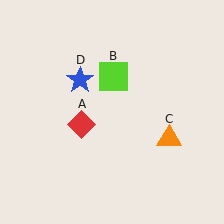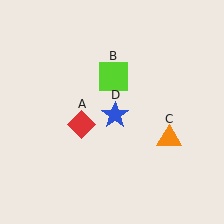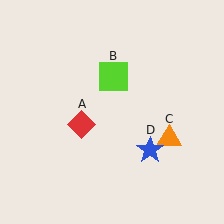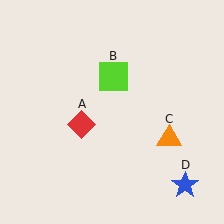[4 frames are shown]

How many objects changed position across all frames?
1 object changed position: blue star (object D).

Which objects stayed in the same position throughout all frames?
Red diamond (object A) and lime square (object B) and orange triangle (object C) remained stationary.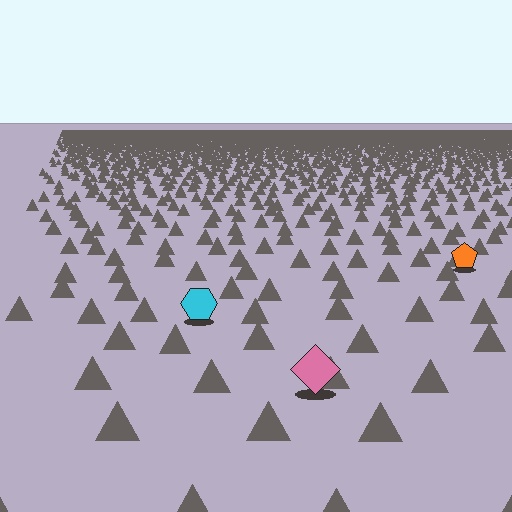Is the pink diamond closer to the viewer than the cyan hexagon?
Yes. The pink diamond is closer — you can tell from the texture gradient: the ground texture is coarser near it.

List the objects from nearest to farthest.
From nearest to farthest: the pink diamond, the cyan hexagon, the orange pentagon.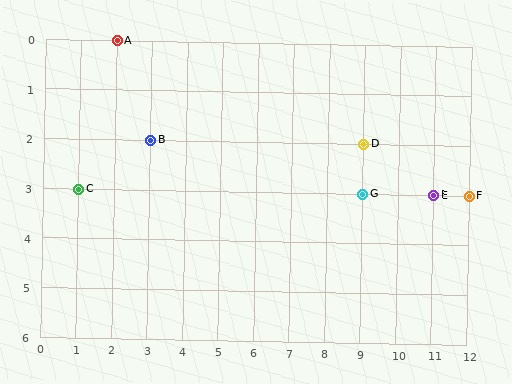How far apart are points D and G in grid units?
Points D and G are 1 row apart.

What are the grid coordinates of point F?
Point F is at grid coordinates (12, 3).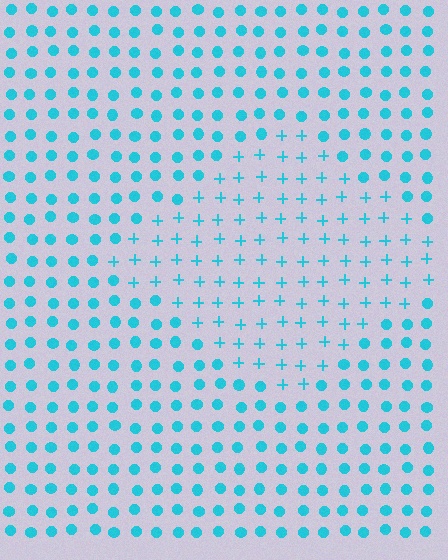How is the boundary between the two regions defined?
The boundary is defined by a change in element shape: plus signs inside vs. circles outside. All elements share the same color and spacing.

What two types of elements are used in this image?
The image uses plus signs inside the diamond region and circles outside it.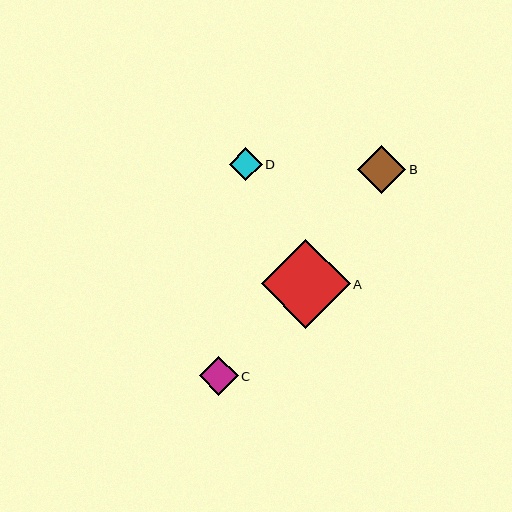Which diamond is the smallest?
Diamond D is the smallest with a size of approximately 33 pixels.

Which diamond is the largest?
Diamond A is the largest with a size of approximately 89 pixels.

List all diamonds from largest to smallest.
From largest to smallest: A, B, C, D.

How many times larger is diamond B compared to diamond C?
Diamond B is approximately 1.2 times the size of diamond C.